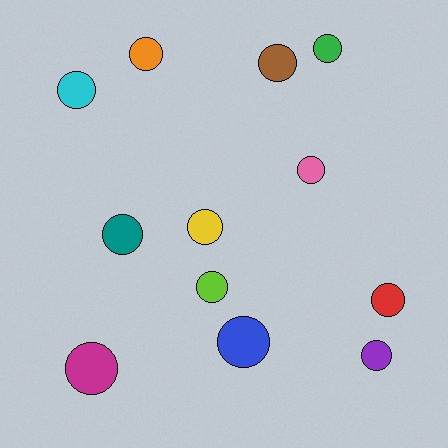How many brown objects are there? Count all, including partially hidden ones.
There is 1 brown object.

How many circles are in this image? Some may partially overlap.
There are 12 circles.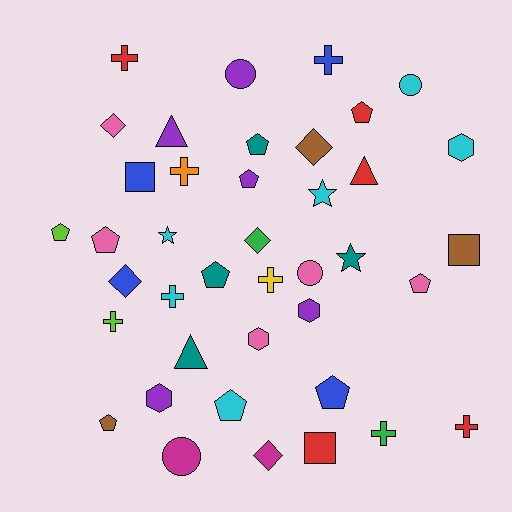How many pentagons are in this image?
There are 10 pentagons.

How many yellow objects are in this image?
There is 1 yellow object.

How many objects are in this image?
There are 40 objects.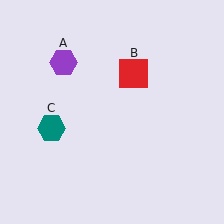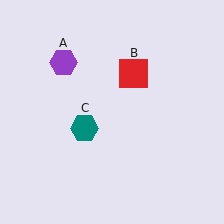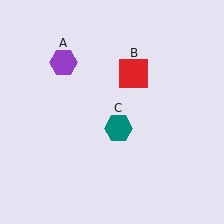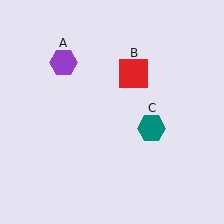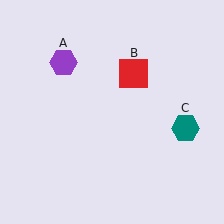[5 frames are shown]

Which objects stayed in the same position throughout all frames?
Purple hexagon (object A) and red square (object B) remained stationary.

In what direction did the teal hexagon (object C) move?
The teal hexagon (object C) moved right.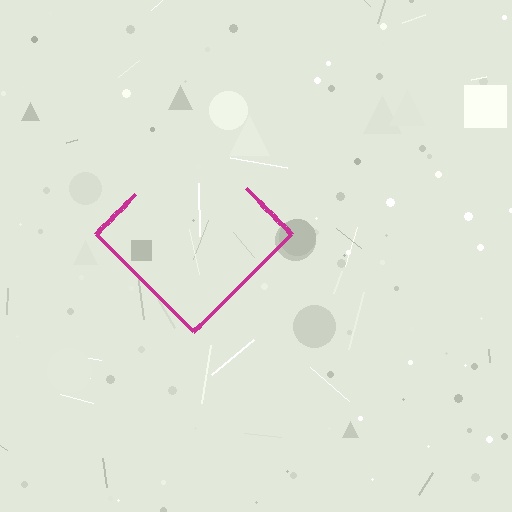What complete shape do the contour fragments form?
The contour fragments form a diamond.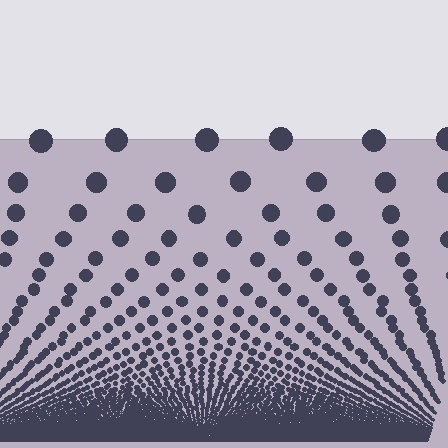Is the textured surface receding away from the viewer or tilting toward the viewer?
The surface appears to tilt toward the viewer. Texture elements get larger and sparser toward the top.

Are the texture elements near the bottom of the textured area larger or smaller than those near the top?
Smaller. The gradient is inverted — elements near the bottom are smaller and denser.